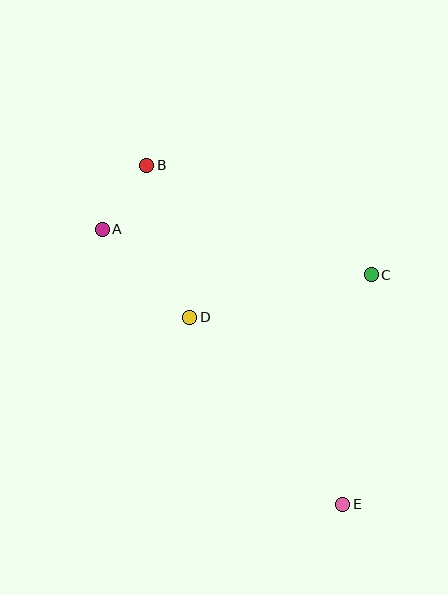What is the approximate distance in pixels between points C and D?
The distance between C and D is approximately 187 pixels.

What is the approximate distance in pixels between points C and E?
The distance between C and E is approximately 231 pixels.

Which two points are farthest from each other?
Points B and E are farthest from each other.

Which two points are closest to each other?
Points A and B are closest to each other.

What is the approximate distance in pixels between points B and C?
The distance between B and C is approximately 250 pixels.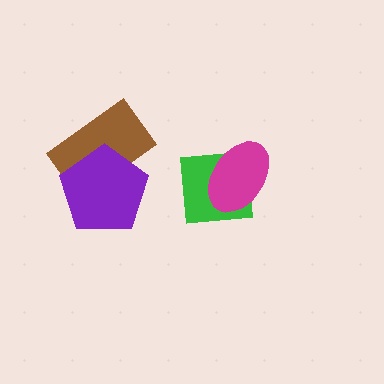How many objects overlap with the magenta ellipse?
1 object overlaps with the magenta ellipse.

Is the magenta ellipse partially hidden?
No, no other shape covers it.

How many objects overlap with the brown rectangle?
1 object overlaps with the brown rectangle.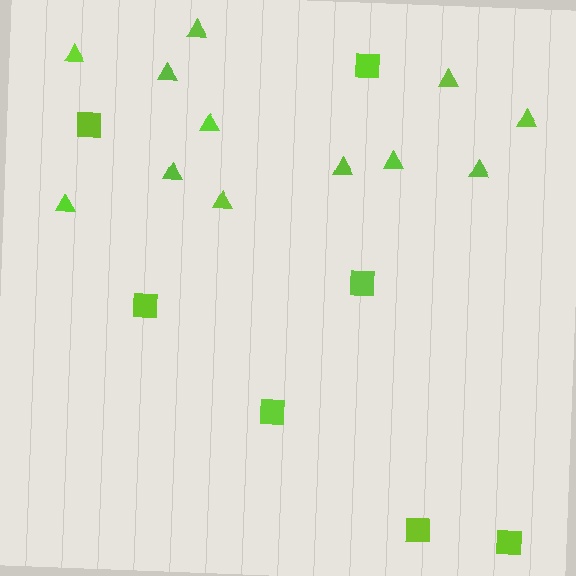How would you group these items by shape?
There are 2 groups: one group of triangles (12) and one group of squares (7).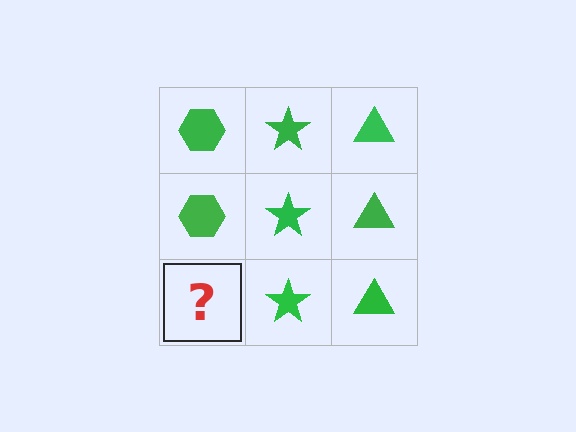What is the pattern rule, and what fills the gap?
The rule is that each column has a consistent shape. The gap should be filled with a green hexagon.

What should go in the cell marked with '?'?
The missing cell should contain a green hexagon.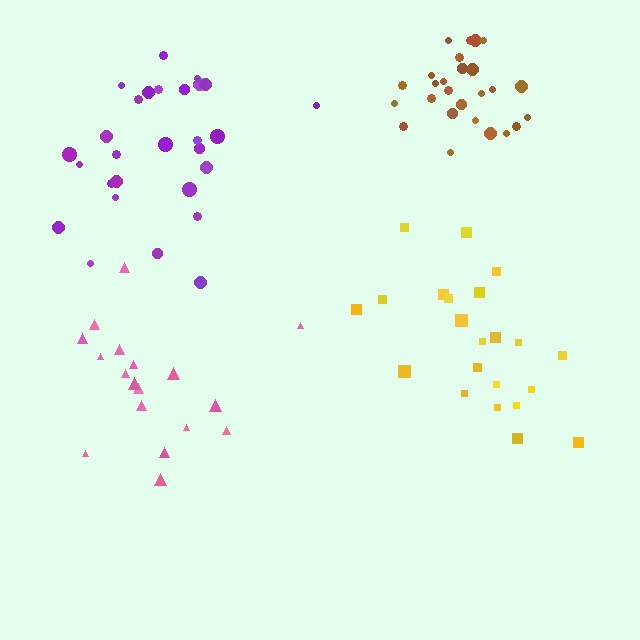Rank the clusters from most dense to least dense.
brown, purple, yellow, pink.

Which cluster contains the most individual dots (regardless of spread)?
Purple (28).